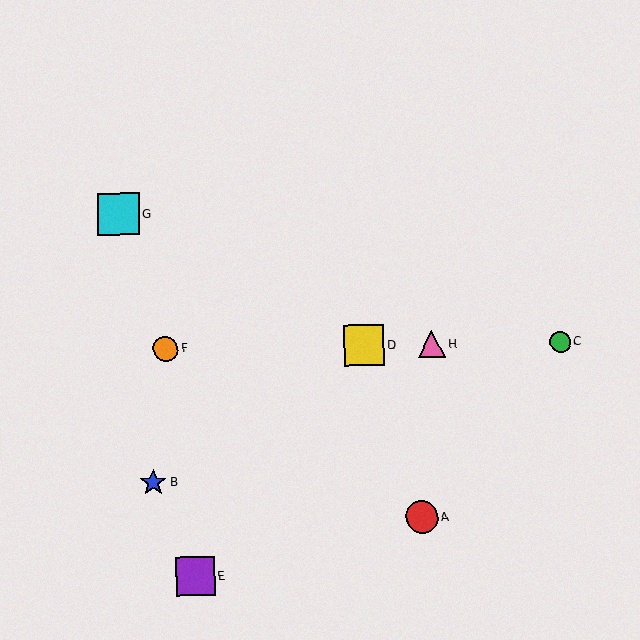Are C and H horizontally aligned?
Yes, both are at y≈342.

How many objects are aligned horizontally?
4 objects (C, D, F, H) are aligned horizontally.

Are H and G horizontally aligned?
No, H is at y≈344 and G is at y≈214.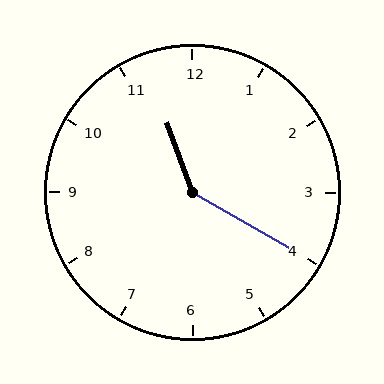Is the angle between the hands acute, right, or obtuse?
It is obtuse.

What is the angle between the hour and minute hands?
Approximately 140 degrees.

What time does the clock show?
11:20.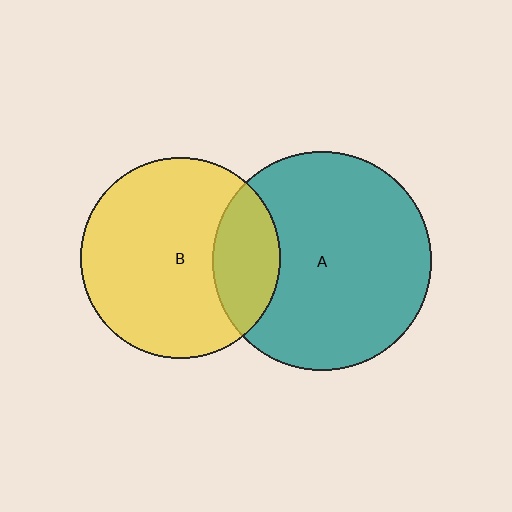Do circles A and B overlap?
Yes.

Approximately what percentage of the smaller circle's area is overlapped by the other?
Approximately 25%.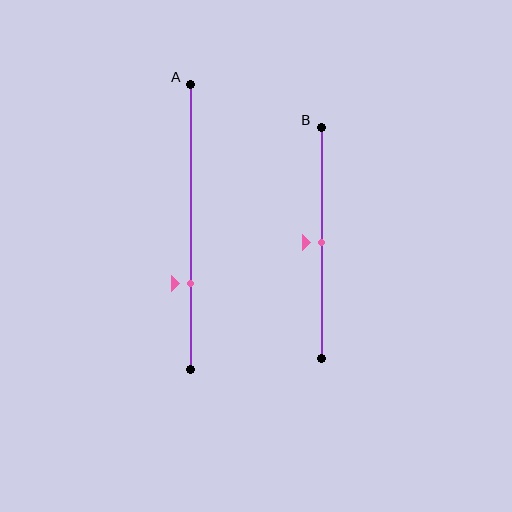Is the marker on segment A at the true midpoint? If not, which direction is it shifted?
No, the marker on segment A is shifted downward by about 20% of the segment length.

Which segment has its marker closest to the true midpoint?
Segment B has its marker closest to the true midpoint.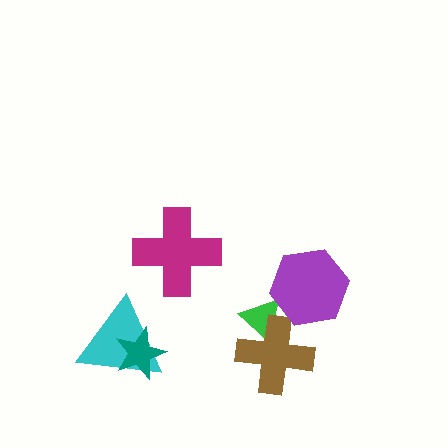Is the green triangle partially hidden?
Yes, it is partially covered by another shape.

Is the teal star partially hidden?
No, no other shape covers it.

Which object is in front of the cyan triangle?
The teal star is in front of the cyan triangle.